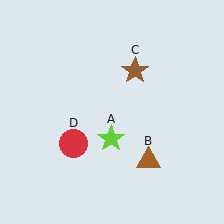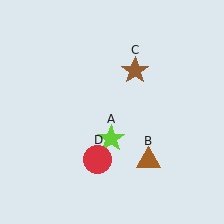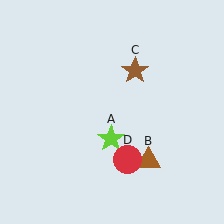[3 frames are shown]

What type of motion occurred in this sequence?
The red circle (object D) rotated counterclockwise around the center of the scene.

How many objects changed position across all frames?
1 object changed position: red circle (object D).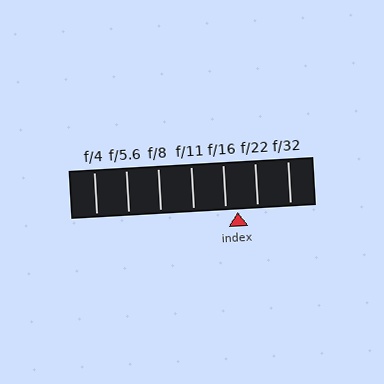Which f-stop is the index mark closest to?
The index mark is closest to f/16.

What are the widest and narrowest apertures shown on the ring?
The widest aperture shown is f/4 and the narrowest is f/32.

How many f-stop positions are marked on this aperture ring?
There are 7 f-stop positions marked.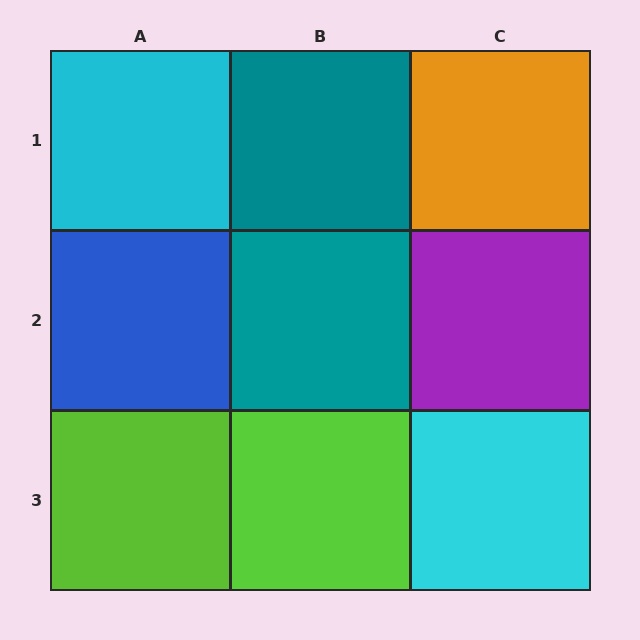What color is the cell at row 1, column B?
Teal.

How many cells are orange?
1 cell is orange.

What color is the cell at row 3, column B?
Lime.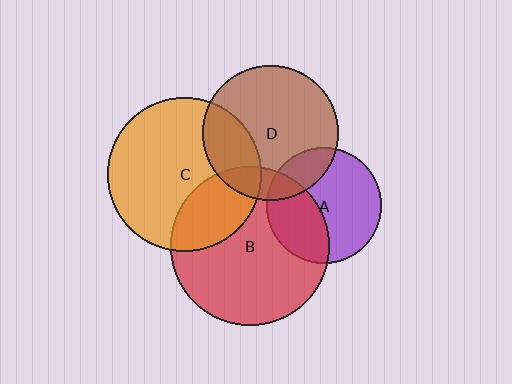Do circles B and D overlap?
Yes.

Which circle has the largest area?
Circle B (red).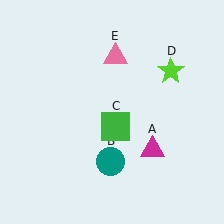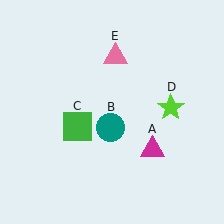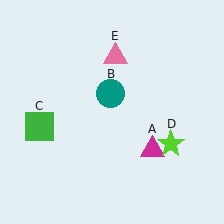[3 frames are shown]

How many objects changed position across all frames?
3 objects changed position: teal circle (object B), green square (object C), lime star (object D).